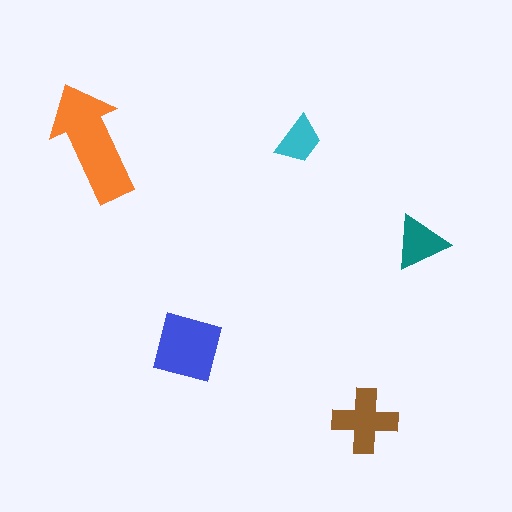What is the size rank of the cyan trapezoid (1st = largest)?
5th.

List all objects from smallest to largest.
The cyan trapezoid, the teal triangle, the brown cross, the blue square, the orange arrow.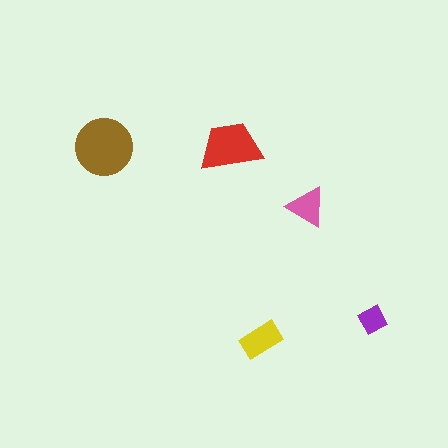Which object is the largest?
The brown circle.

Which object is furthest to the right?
The purple diamond is rightmost.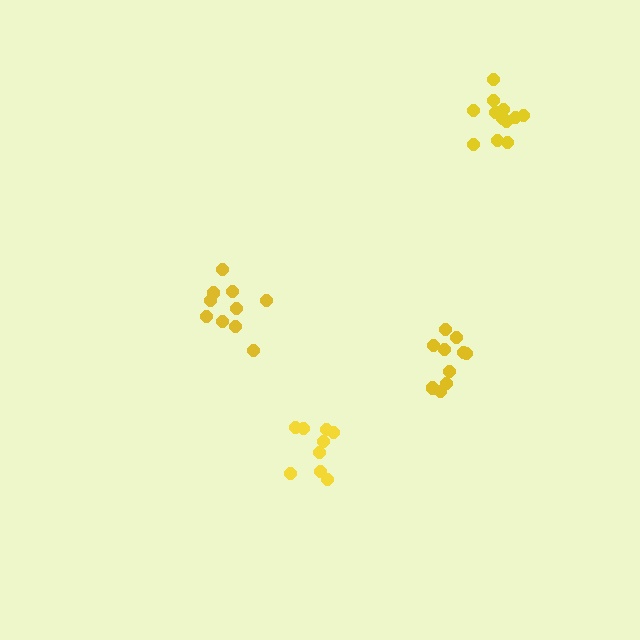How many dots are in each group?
Group 1: 9 dots, Group 2: 10 dots, Group 3: 10 dots, Group 4: 13 dots (42 total).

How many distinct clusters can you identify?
There are 4 distinct clusters.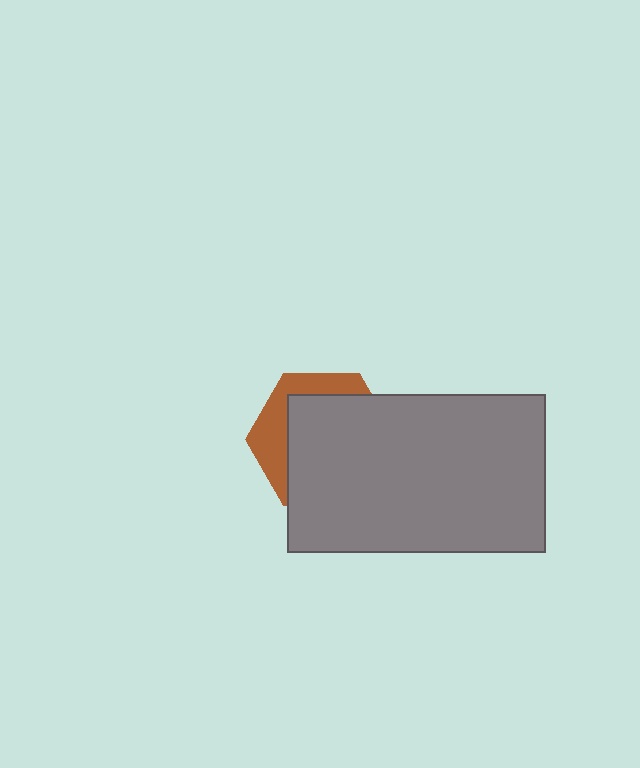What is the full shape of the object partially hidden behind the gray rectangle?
The partially hidden object is a brown hexagon.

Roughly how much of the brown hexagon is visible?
A small part of it is visible (roughly 31%).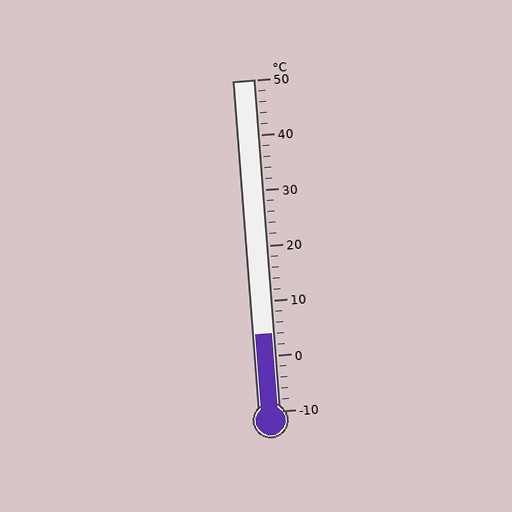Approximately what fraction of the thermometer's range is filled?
The thermometer is filled to approximately 25% of its range.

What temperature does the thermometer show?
The thermometer shows approximately 4°C.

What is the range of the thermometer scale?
The thermometer scale ranges from -10°C to 50°C.